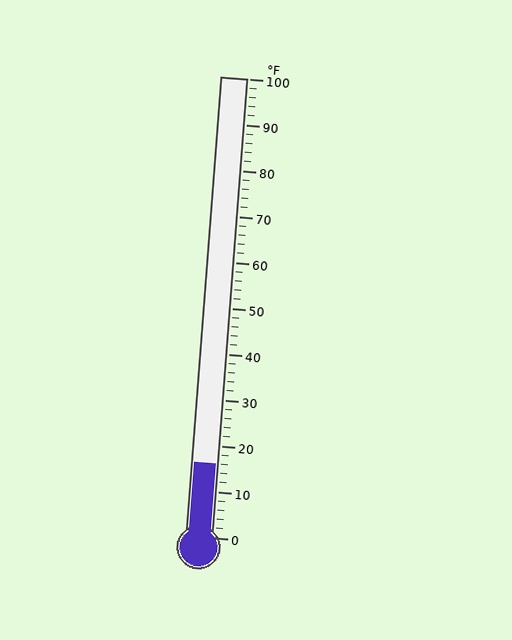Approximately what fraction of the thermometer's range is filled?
The thermometer is filled to approximately 15% of its range.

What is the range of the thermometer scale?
The thermometer scale ranges from 0°F to 100°F.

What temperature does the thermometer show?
The thermometer shows approximately 16°F.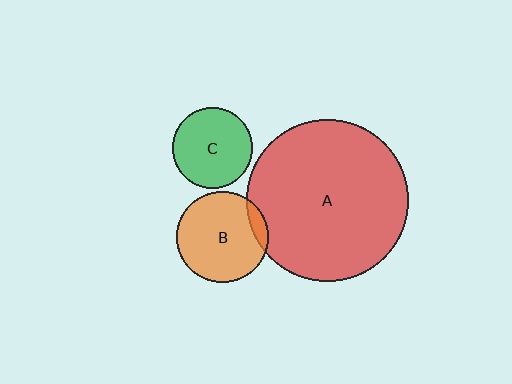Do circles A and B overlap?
Yes.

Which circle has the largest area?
Circle A (red).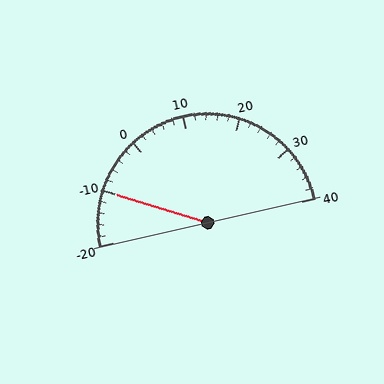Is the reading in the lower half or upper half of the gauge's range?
The reading is in the lower half of the range (-20 to 40).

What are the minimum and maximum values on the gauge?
The gauge ranges from -20 to 40.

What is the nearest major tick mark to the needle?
The nearest major tick mark is -10.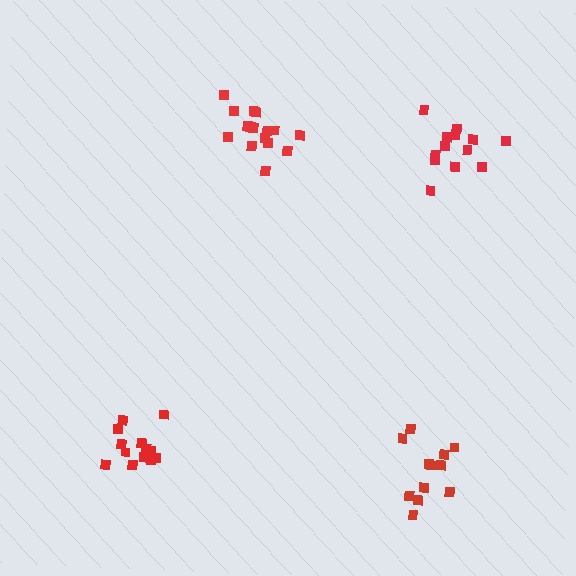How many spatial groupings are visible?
There are 4 spatial groupings.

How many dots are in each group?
Group 1: 16 dots, Group 2: 13 dots, Group 3: 13 dots, Group 4: 12 dots (54 total).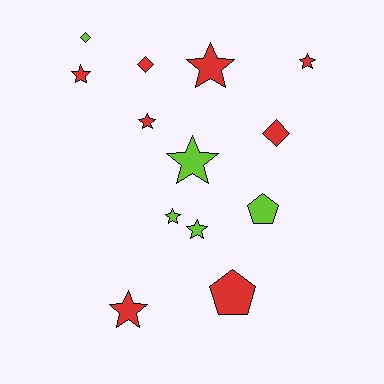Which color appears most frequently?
Red, with 8 objects.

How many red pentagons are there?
There is 1 red pentagon.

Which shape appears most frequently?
Star, with 8 objects.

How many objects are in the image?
There are 13 objects.